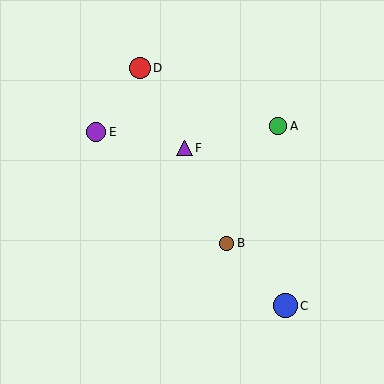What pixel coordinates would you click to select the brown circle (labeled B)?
Click at (227, 243) to select the brown circle B.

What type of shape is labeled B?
Shape B is a brown circle.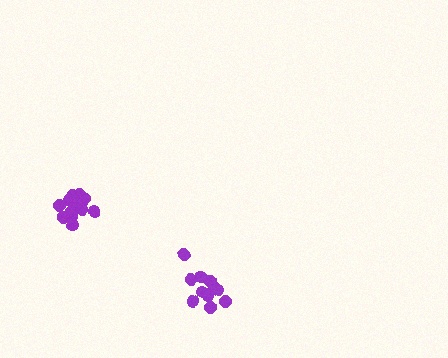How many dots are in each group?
Group 1: 12 dots, Group 2: 14 dots (26 total).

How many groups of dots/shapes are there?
There are 2 groups.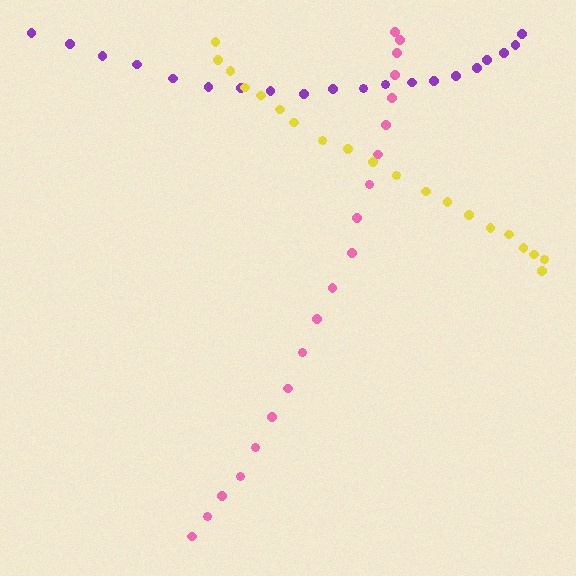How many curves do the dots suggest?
There are 3 distinct paths.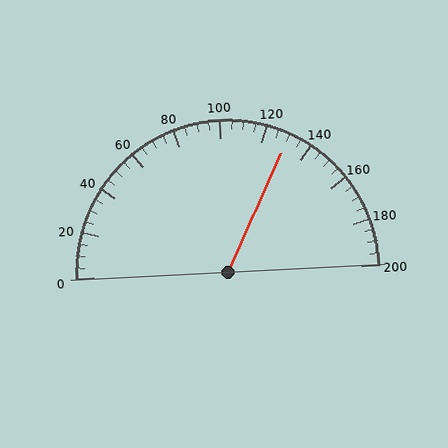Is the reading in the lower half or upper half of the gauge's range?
The reading is in the upper half of the range (0 to 200).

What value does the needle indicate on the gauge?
The needle indicates approximately 130.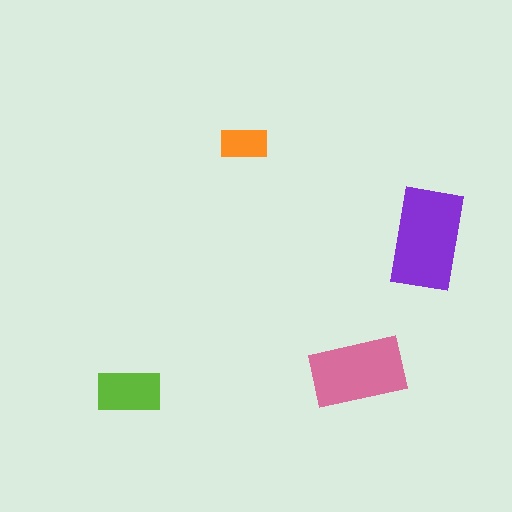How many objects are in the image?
There are 4 objects in the image.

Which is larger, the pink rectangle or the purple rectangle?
The purple one.